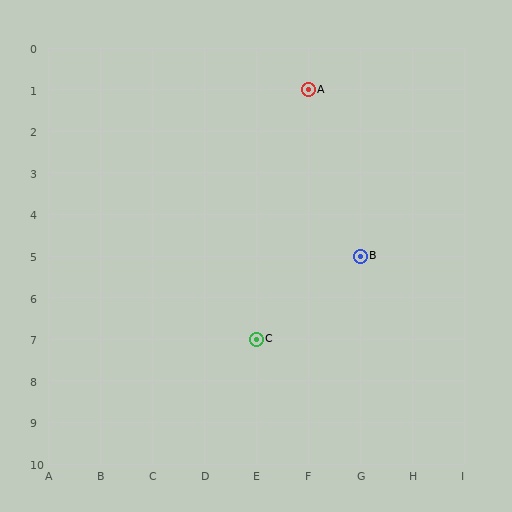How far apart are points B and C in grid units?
Points B and C are 2 columns and 2 rows apart (about 2.8 grid units diagonally).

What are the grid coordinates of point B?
Point B is at grid coordinates (G, 5).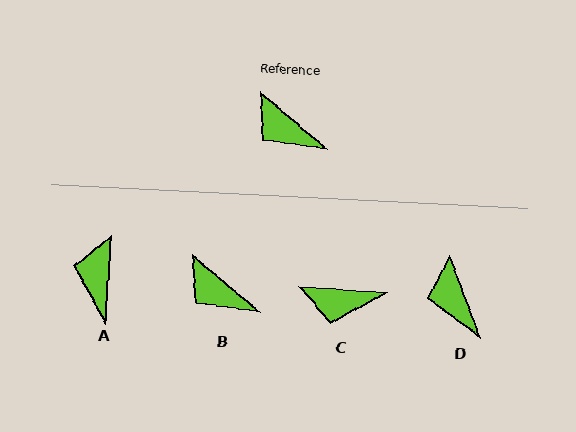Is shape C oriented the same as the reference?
No, it is off by about 36 degrees.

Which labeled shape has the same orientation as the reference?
B.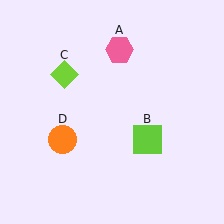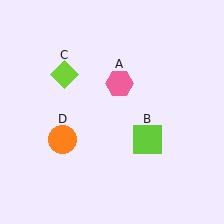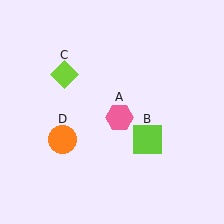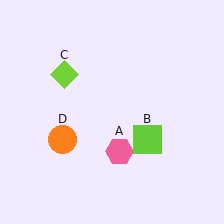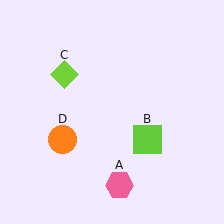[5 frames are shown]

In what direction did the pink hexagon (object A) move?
The pink hexagon (object A) moved down.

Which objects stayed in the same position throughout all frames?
Lime square (object B) and lime diamond (object C) and orange circle (object D) remained stationary.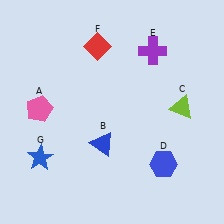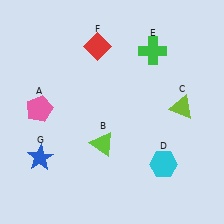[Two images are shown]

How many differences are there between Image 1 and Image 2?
There are 3 differences between the two images.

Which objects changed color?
B changed from blue to lime. D changed from blue to cyan. E changed from purple to green.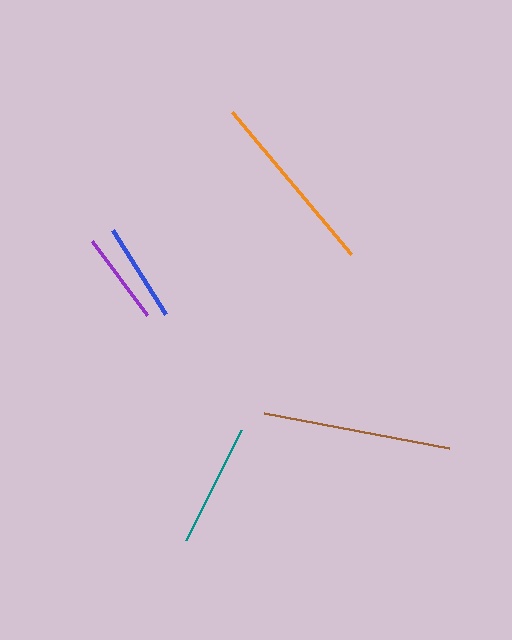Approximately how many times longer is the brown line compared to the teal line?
The brown line is approximately 1.5 times the length of the teal line.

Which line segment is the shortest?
The purple line is the shortest at approximately 92 pixels.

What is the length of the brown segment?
The brown segment is approximately 188 pixels long.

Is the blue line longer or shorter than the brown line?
The brown line is longer than the blue line.